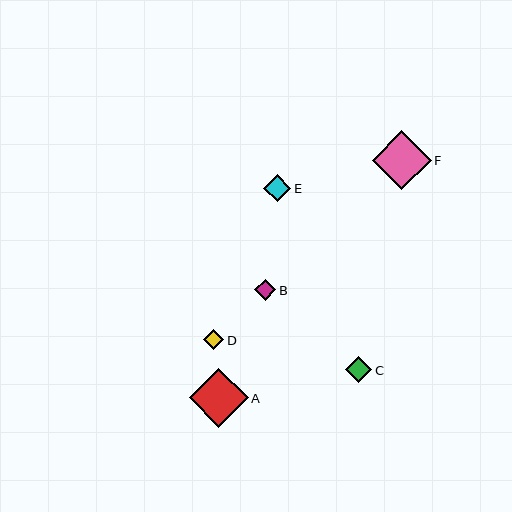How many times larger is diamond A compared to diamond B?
Diamond A is approximately 2.8 times the size of diamond B.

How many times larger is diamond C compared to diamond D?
Diamond C is approximately 1.3 times the size of diamond D.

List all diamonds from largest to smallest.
From largest to smallest: A, F, E, C, B, D.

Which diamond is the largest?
Diamond A is the largest with a size of approximately 59 pixels.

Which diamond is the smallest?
Diamond D is the smallest with a size of approximately 20 pixels.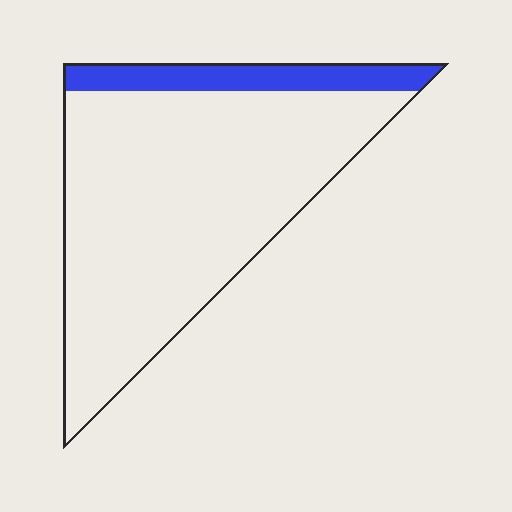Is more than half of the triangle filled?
No.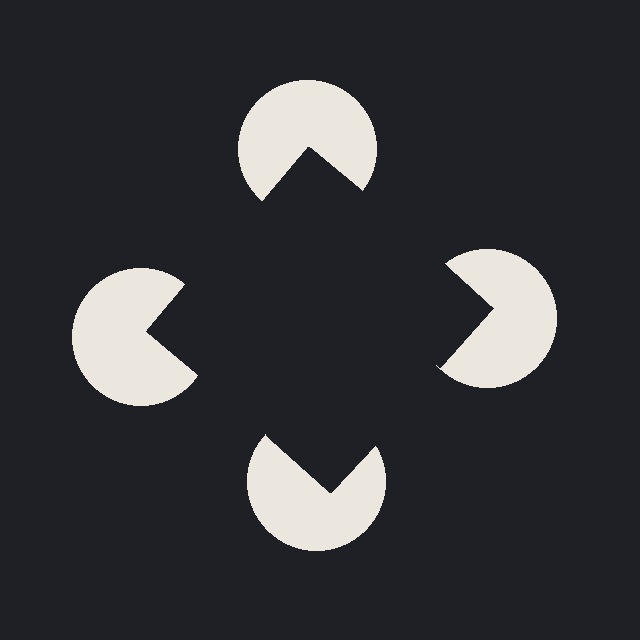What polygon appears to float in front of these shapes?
An illusory square — its edges are inferred from the aligned wedge cuts in the pac-man discs, not physically drawn.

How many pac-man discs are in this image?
There are 4 — one at each vertex of the illusory square.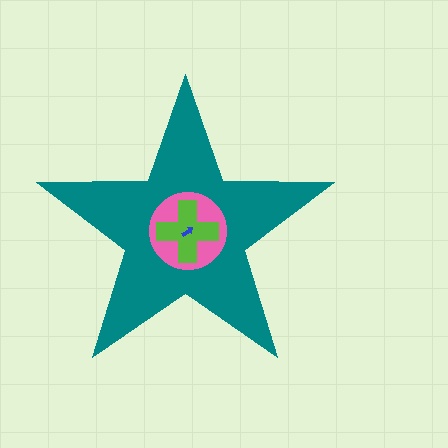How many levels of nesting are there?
4.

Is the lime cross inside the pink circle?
Yes.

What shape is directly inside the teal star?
The pink circle.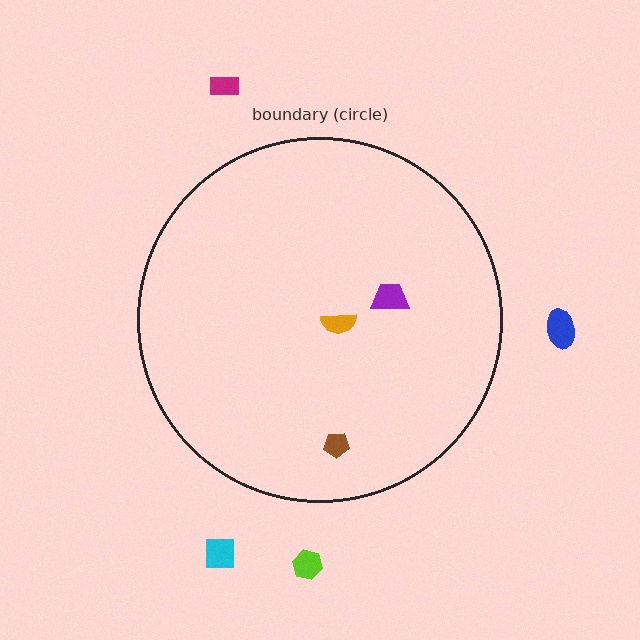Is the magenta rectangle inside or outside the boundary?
Outside.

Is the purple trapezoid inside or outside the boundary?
Inside.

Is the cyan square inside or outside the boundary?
Outside.